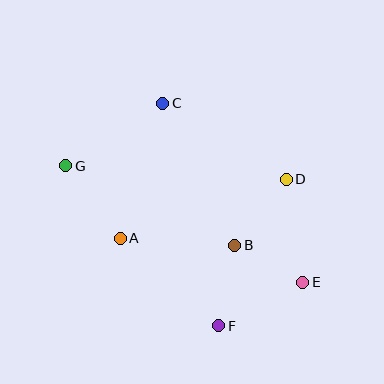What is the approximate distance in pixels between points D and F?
The distance between D and F is approximately 161 pixels.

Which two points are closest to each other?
Points B and E are closest to each other.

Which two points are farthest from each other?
Points E and G are farthest from each other.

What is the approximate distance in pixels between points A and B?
The distance between A and B is approximately 115 pixels.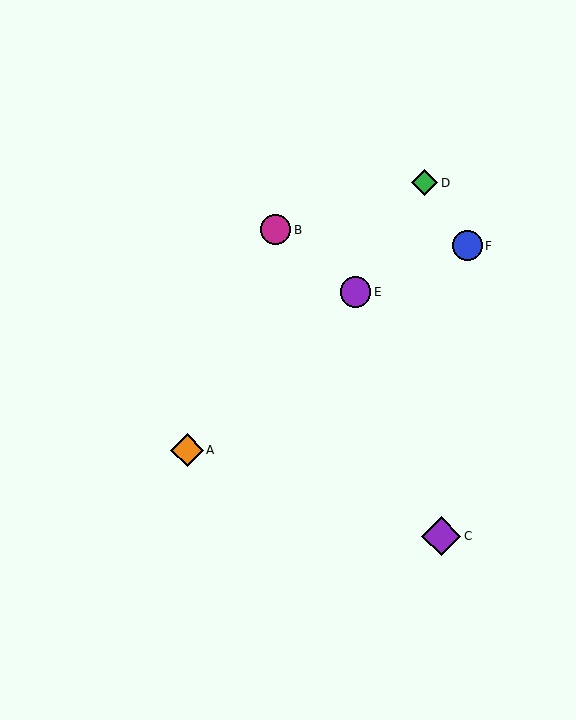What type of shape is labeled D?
Shape D is a green diamond.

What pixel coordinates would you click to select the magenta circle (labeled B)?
Click at (276, 230) to select the magenta circle B.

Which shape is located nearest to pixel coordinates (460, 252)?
The blue circle (labeled F) at (468, 246) is nearest to that location.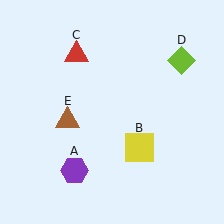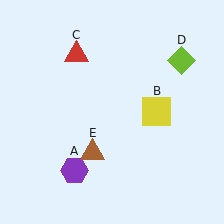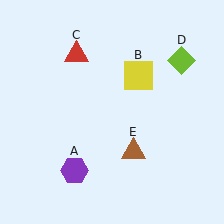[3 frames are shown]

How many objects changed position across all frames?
2 objects changed position: yellow square (object B), brown triangle (object E).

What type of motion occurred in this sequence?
The yellow square (object B), brown triangle (object E) rotated counterclockwise around the center of the scene.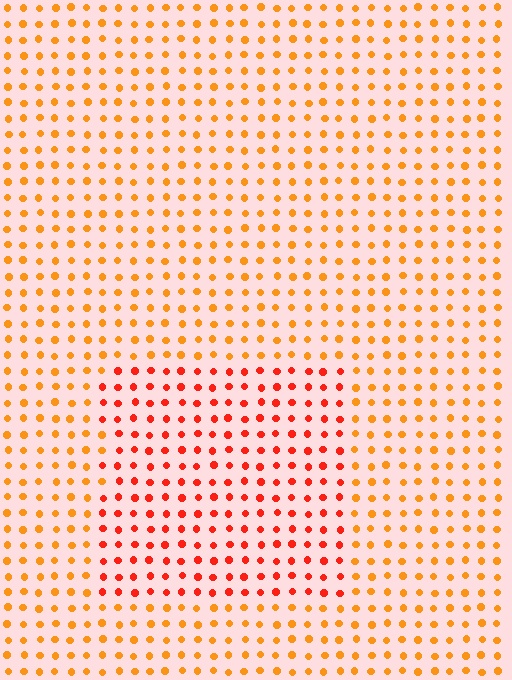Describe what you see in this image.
The image is filled with small orange elements in a uniform arrangement. A rectangle-shaped region is visible where the elements are tinted to a slightly different hue, forming a subtle color boundary.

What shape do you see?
I see a rectangle.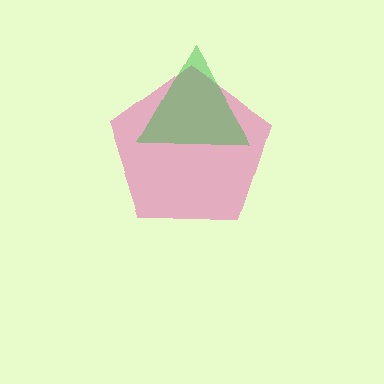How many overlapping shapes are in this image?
There are 2 overlapping shapes in the image.